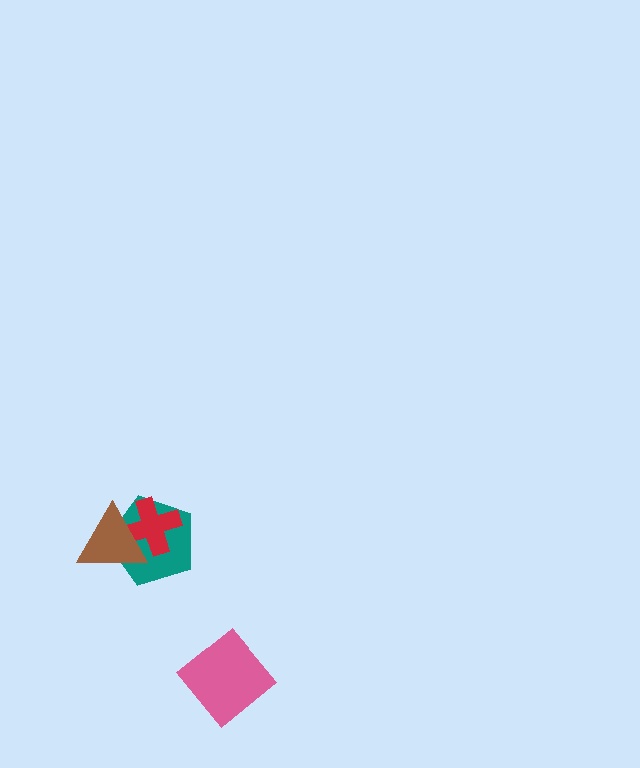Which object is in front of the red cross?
The brown triangle is in front of the red cross.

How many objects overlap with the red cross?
2 objects overlap with the red cross.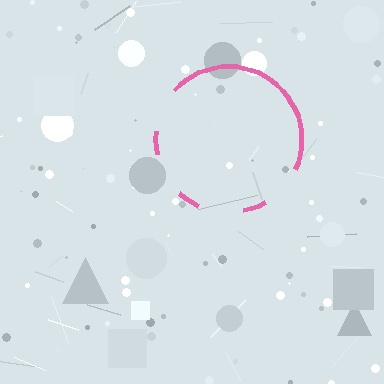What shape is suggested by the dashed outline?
The dashed outline suggests a circle.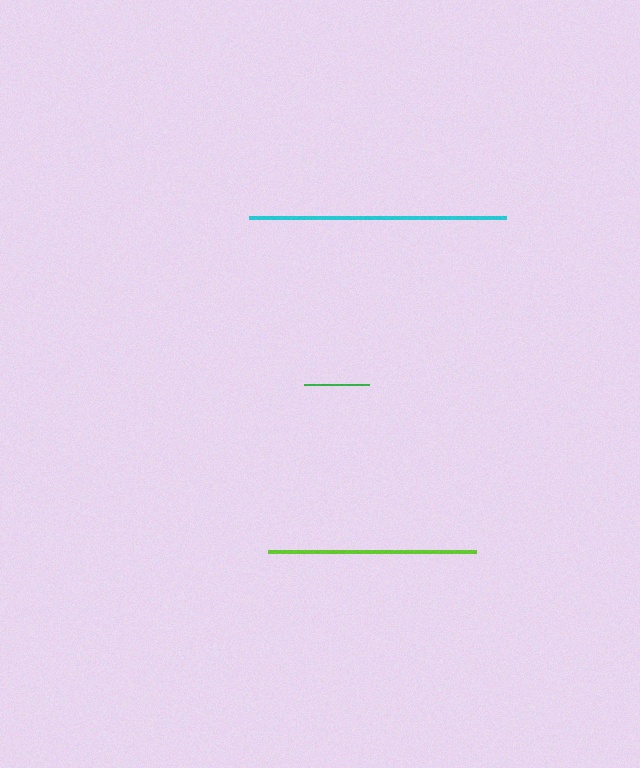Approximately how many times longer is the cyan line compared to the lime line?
The cyan line is approximately 1.2 times the length of the lime line.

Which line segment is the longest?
The cyan line is the longest at approximately 258 pixels.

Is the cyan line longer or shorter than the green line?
The cyan line is longer than the green line.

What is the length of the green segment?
The green segment is approximately 65 pixels long.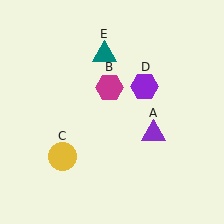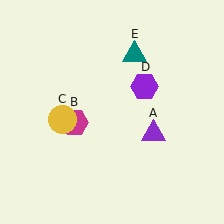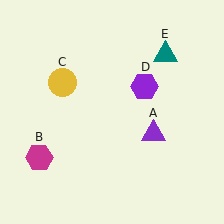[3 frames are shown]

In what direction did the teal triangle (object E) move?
The teal triangle (object E) moved right.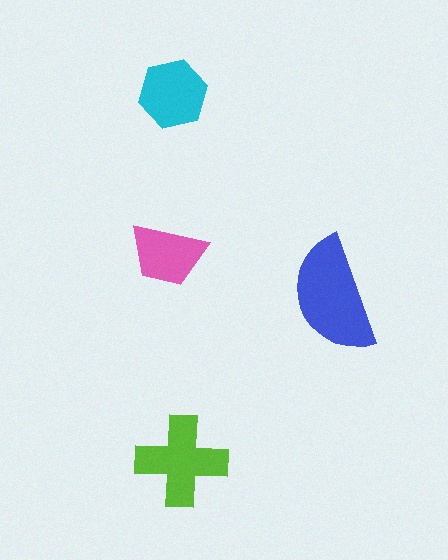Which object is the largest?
The blue semicircle.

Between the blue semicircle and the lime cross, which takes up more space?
The blue semicircle.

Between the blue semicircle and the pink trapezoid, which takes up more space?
The blue semicircle.